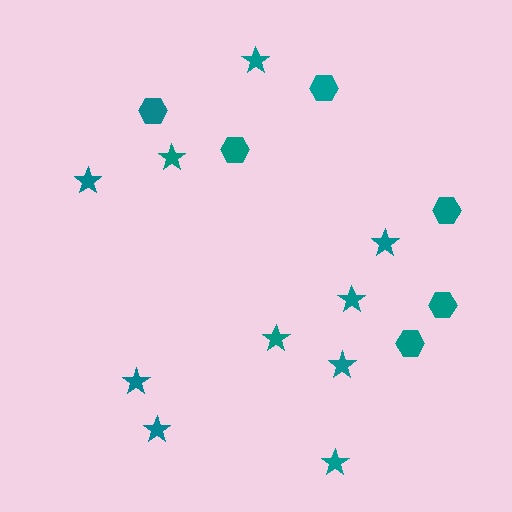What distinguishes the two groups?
There are 2 groups: one group of hexagons (6) and one group of stars (10).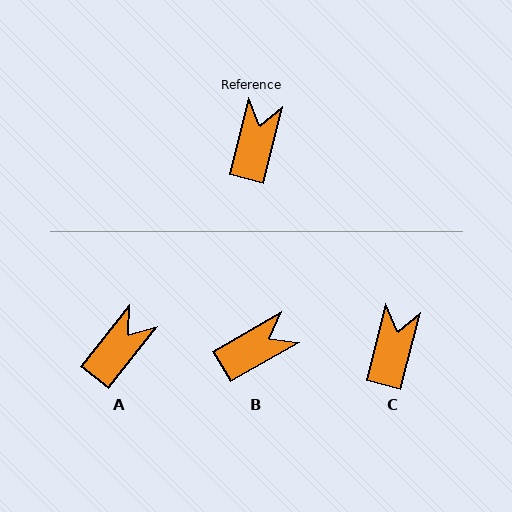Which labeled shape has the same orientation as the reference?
C.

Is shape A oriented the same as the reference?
No, it is off by about 24 degrees.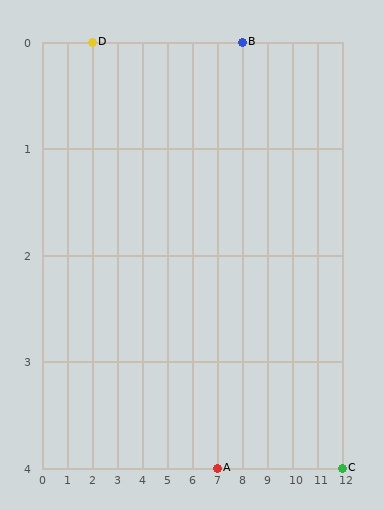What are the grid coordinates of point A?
Point A is at grid coordinates (7, 4).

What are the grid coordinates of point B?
Point B is at grid coordinates (8, 0).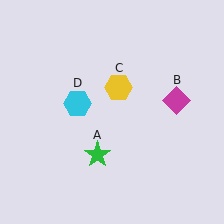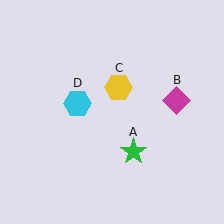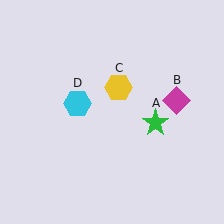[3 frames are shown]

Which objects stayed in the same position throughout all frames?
Magenta diamond (object B) and yellow hexagon (object C) and cyan hexagon (object D) remained stationary.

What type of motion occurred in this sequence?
The green star (object A) rotated counterclockwise around the center of the scene.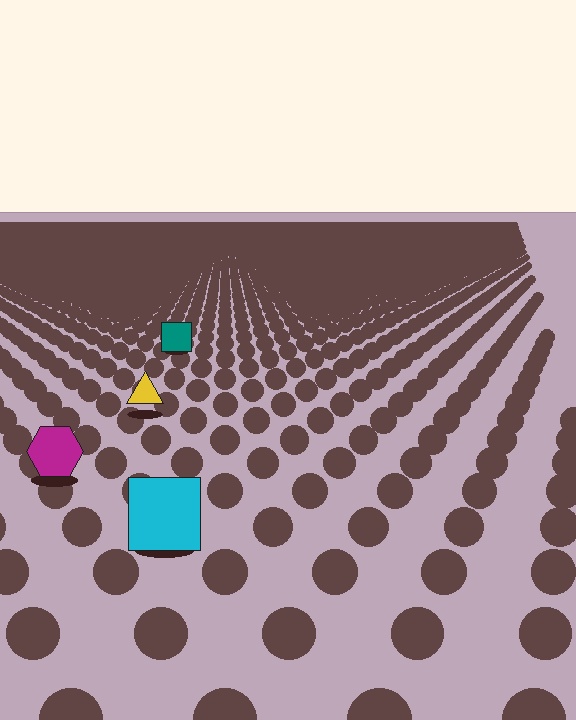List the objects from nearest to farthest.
From nearest to farthest: the cyan square, the magenta hexagon, the yellow triangle, the teal square.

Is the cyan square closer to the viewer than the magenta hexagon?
Yes. The cyan square is closer — you can tell from the texture gradient: the ground texture is coarser near it.